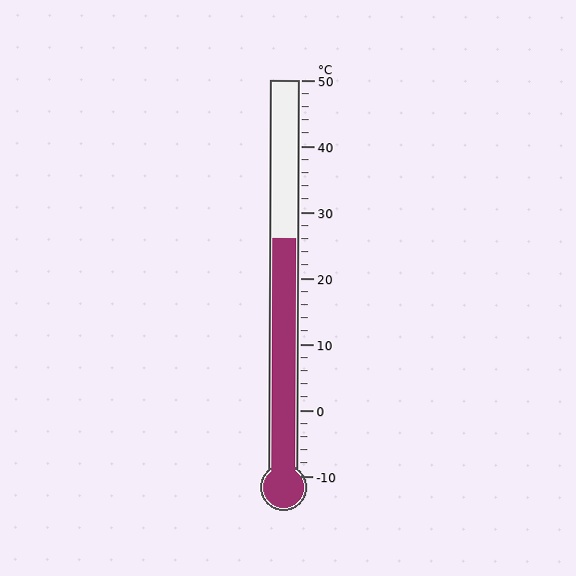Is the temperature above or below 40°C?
The temperature is below 40°C.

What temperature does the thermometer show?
The thermometer shows approximately 26°C.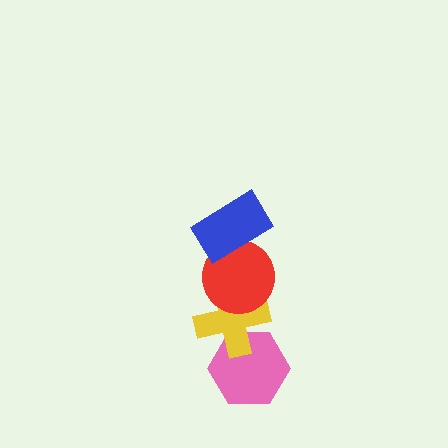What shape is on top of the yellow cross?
The red circle is on top of the yellow cross.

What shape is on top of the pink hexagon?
The yellow cross is on top of the pink hexagon.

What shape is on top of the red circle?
The blue rectangle is on top of the red circle.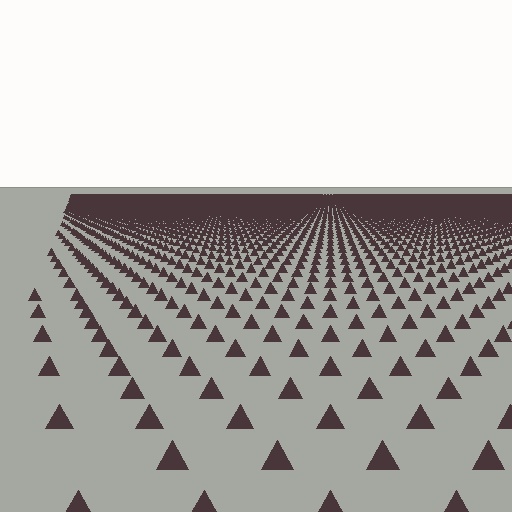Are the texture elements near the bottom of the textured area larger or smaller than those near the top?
Larger. Near the bottom, elements are closer to the viewer and appear at a bigger on-screen size.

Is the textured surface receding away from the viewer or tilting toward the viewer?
The surface is receding away from the viewer. Texture elements get smaller and denser toward the top.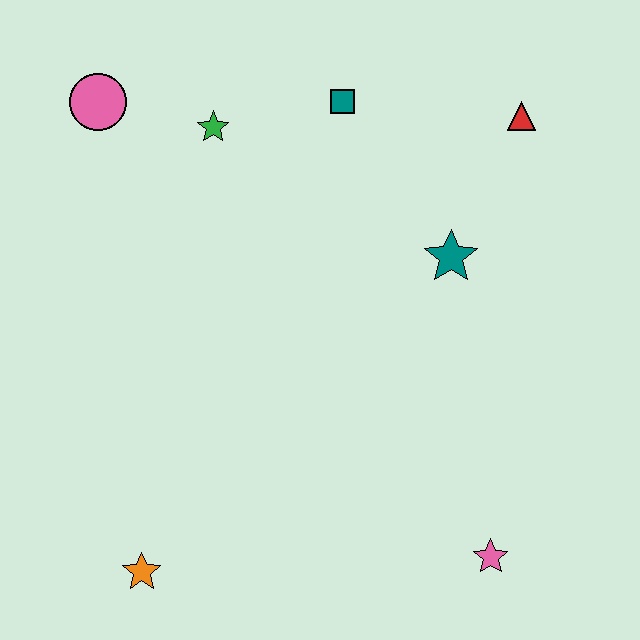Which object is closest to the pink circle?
The green star is closest to the pink circle.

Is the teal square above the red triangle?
Yes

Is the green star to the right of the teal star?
No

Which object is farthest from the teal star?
The orange star is farthest from the teal star.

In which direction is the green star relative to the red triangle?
The green star is to the left of the red triangle.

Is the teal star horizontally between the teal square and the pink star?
Yes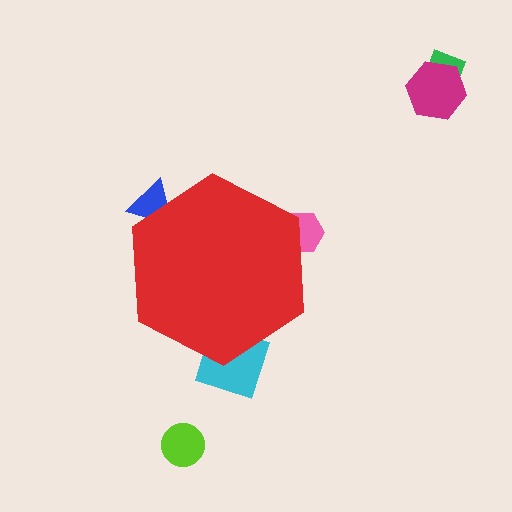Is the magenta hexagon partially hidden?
No, the magenta hexagon is fully visible.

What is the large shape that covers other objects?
A red hexagon.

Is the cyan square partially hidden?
Yes, the cyan square is partially hidden behind the red hexagon.